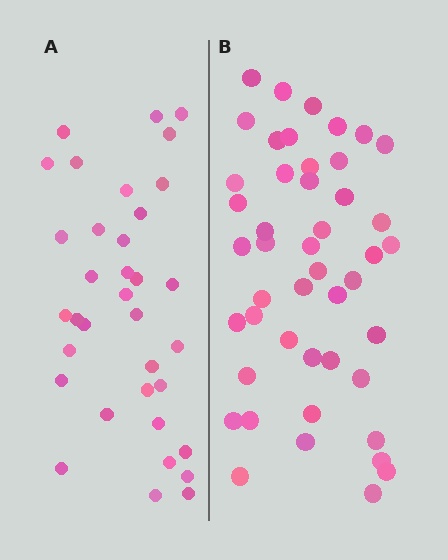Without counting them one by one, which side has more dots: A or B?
Region B (the right region) has more dots.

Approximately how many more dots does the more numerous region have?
Region B has roughly 12 or so more dots than region A.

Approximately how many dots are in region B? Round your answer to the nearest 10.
About 50 dots. (The exact count is 46, which rounds to 50.)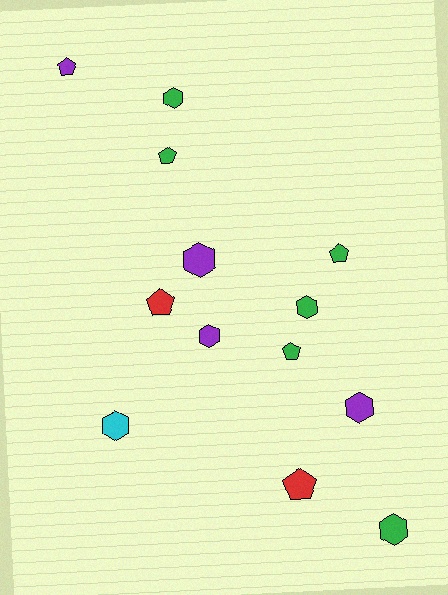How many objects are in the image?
There are 13 objects.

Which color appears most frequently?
Green, with 6 objects.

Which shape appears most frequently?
Hexagon, with 7 objects.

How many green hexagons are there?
There are 3 green hexagons.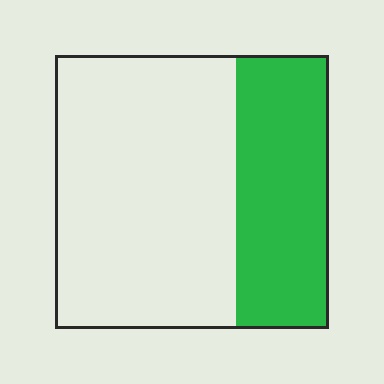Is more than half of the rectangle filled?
No.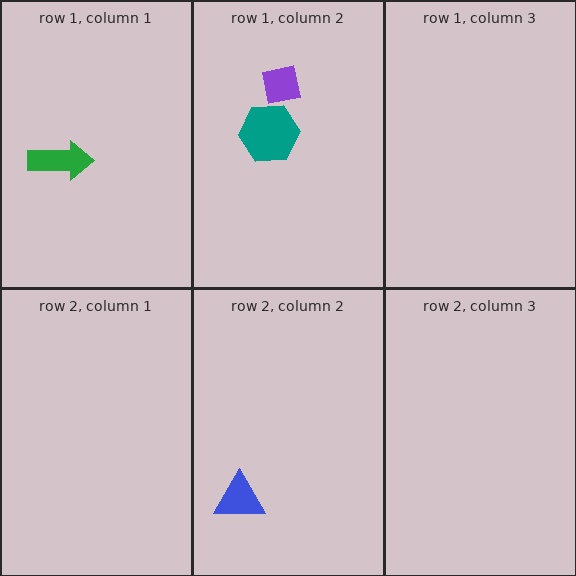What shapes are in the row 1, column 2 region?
The teal hexagon, the purple square.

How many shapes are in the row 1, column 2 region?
2.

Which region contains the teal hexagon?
The row 1, column 2 region.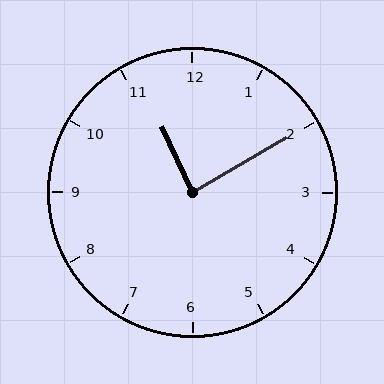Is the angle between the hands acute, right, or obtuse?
It is right.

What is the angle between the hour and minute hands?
Approximately 85 degrees.